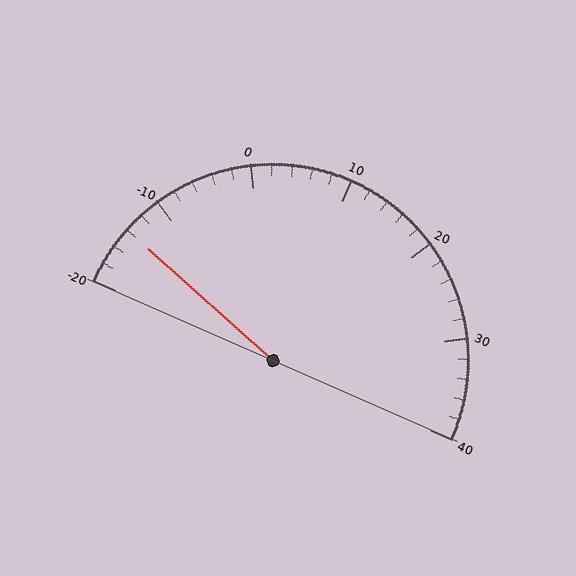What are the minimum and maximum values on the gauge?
The gauge ranges from -20 to 40.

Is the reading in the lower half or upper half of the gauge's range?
The reading is in the lower half of the range (-20 to 40).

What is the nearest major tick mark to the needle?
The nearest major tick mark is -10.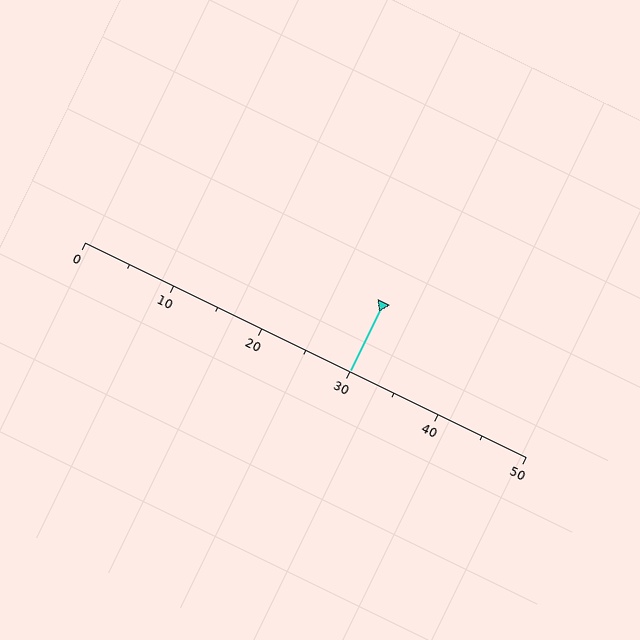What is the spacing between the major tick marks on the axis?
The major ticks are spaced 10 apart.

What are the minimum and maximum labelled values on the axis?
The axis runs from 0 to 50.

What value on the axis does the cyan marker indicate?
The marker indicates approximately 30.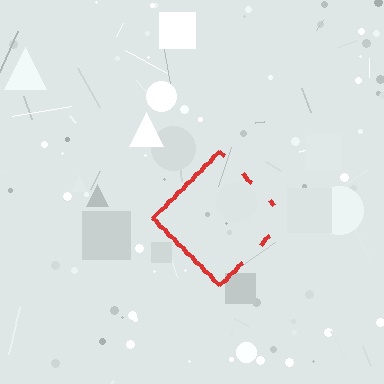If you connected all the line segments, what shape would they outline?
They would outline a diamond.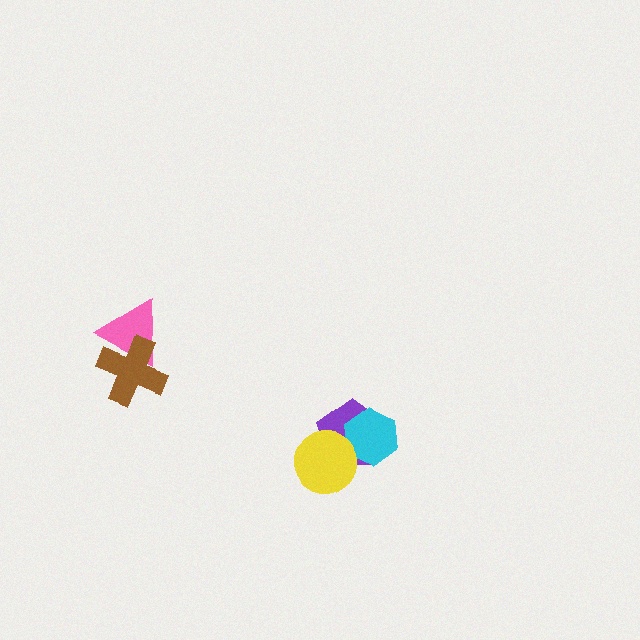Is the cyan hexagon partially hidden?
Yes, it is partially covered by another shape.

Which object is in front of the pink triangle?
The brown cross is in front of the pink triangle.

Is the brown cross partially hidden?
No, no other shape covers it.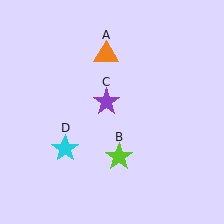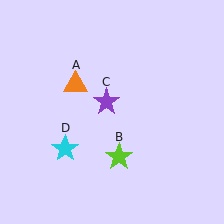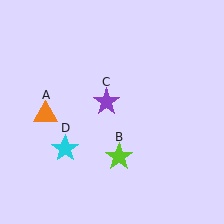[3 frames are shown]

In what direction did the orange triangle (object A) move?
The orange triangle (object A) moved down and to the left.